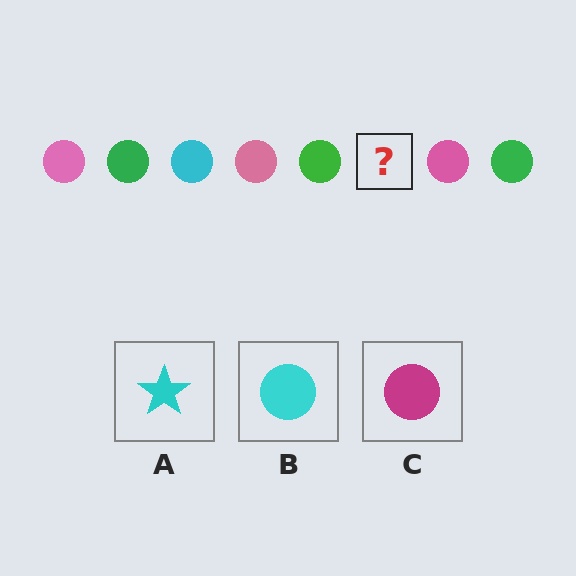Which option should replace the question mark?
Option B.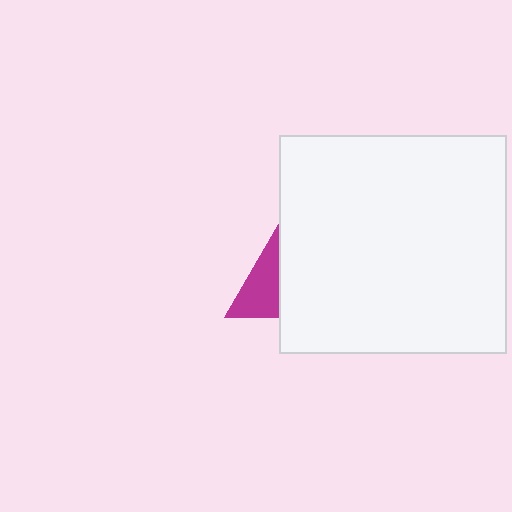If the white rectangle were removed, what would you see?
You would see the complete magenta triangle.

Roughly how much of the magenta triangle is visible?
A small part of it is visible (roughly 45%).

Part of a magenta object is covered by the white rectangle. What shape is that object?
It is a triangle.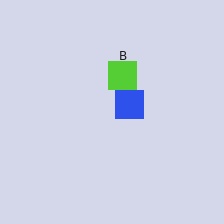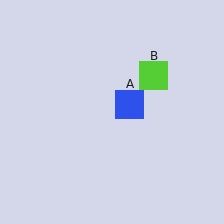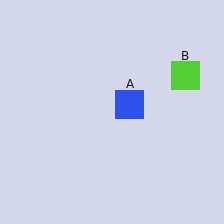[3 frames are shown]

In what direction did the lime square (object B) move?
The lime square (object B) moved right.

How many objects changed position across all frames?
1 object changed position: lime square (object B).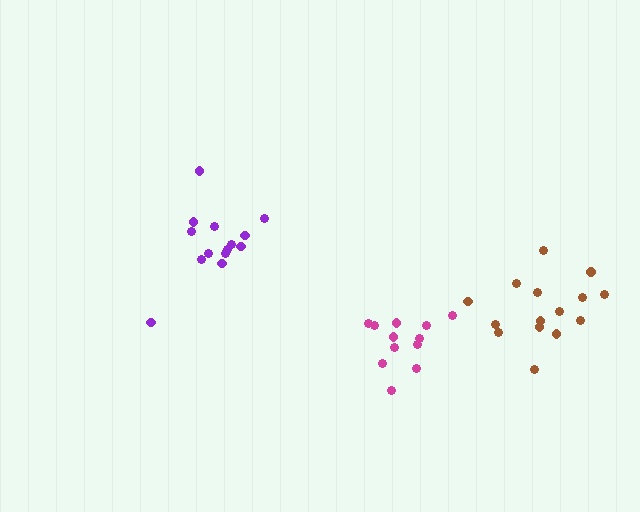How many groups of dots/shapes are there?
There are 3 groups.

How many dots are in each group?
Group 1: 15 dots, Group 2: 14 dots, Group 3: 12 dots (41 total).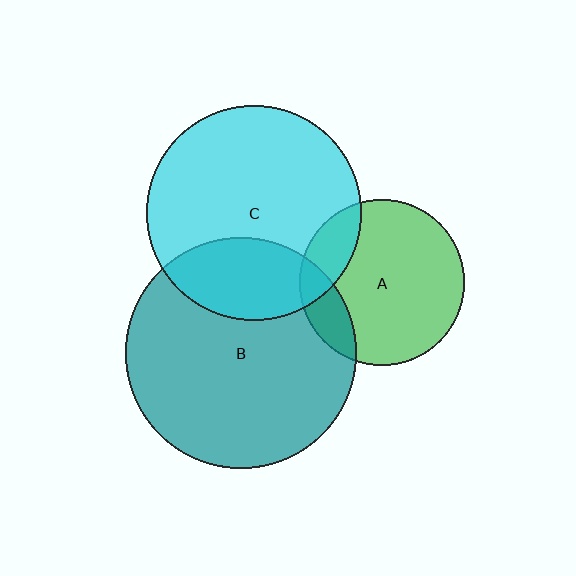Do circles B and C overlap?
Yes.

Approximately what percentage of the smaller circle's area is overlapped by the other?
Approximately 30%.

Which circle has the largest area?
Circle B (teal).